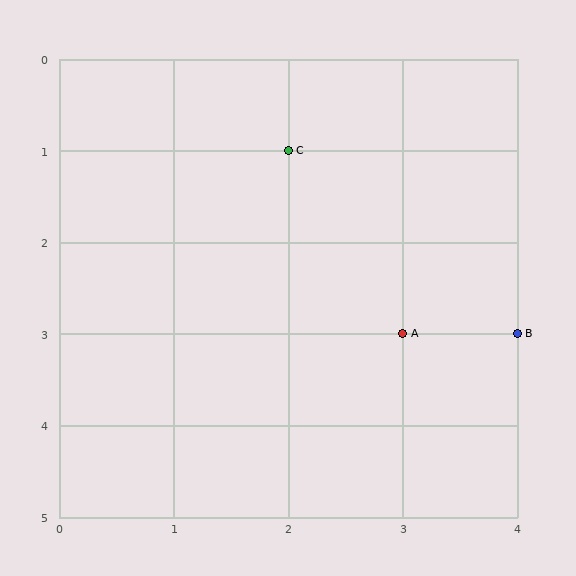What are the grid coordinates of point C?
Point C is at grid coordinates (2, 1).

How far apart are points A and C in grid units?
Points A and C are 1 column and 2 rows apart (about 2.2 grid units diagonally).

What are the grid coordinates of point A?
Point A is at grid coordinates (3, 3).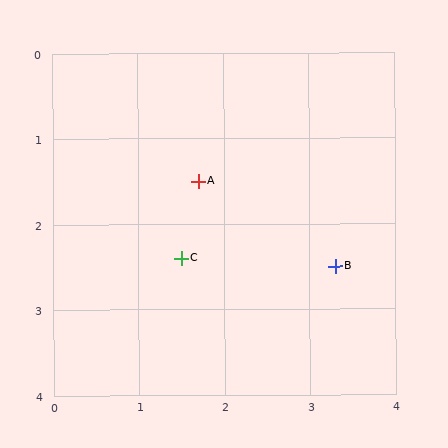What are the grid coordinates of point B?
Point B is at approximately (3.3, 2.5).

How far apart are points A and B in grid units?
Points A and B are about 1.9 grid units apart.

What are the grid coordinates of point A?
Point A is at approximately (1.7, 1.5).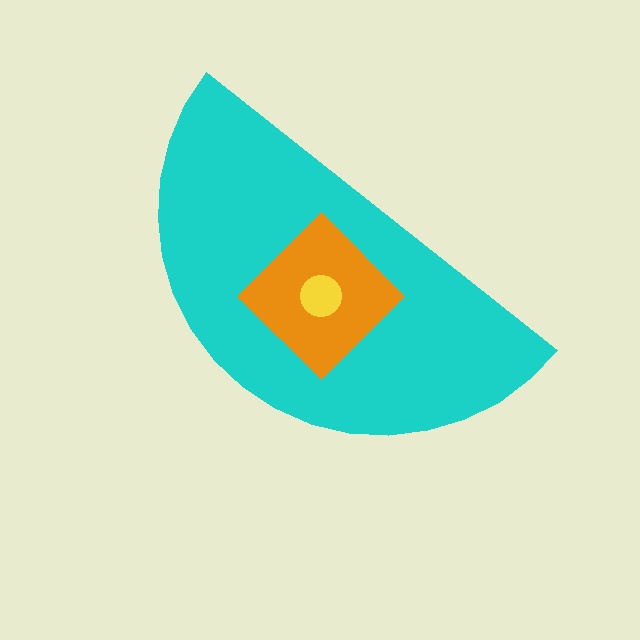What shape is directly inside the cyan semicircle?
The orange diamond.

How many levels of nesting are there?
3.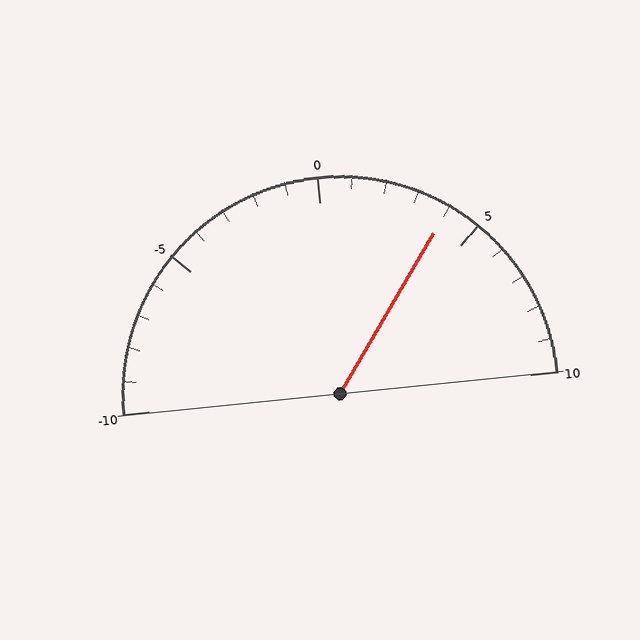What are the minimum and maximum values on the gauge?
The gauge ranges from -10 to 10.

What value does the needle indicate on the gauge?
The needle indicates approximately 4.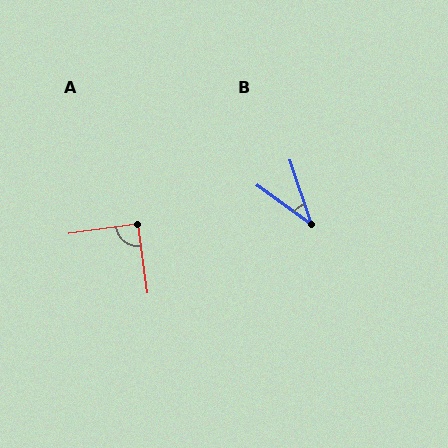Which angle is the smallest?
B, at approximately 36 degrees.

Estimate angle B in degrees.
Approximately 36 degrees.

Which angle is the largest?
A, at approximately 90 degrees.